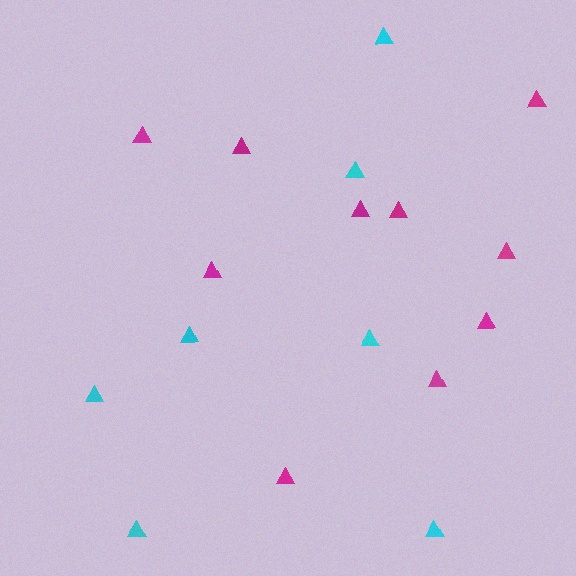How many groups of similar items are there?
There are 2 groups: one group of cyan triangles (7) and one group of magenta triangles (10).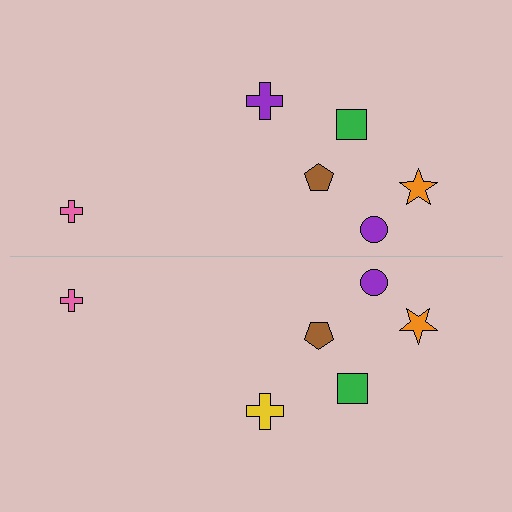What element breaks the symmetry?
The yellow cross on the bottom side breaks the symmetry — its mirror counterpart is purple.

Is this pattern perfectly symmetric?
No, the pattern is not perfectly symmetric. The yellow cross on the bottom side breaks the symmetry — its mirror counterpart is purple.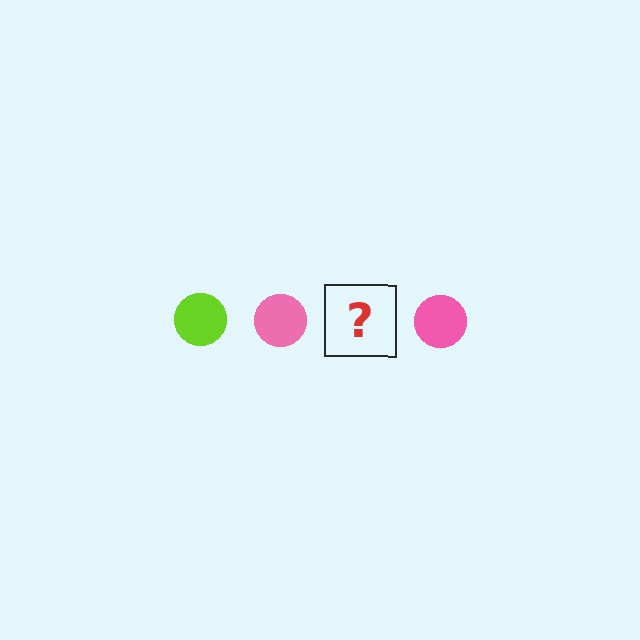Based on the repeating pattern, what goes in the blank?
The blank should be a lime circle.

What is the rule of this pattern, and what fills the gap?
The rule is that the pattern cycles through lime, pink circles. The gap should be filled with a lime circle.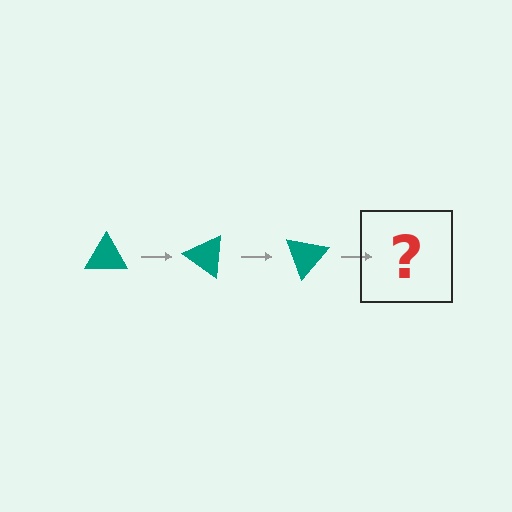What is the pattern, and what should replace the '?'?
The pattern is that the triangle rotates 35 degrees each step. The '?' should be a teal triangle rotated 105 degrees.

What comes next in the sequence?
The next element should be a teal triangle rotated 105 degrees.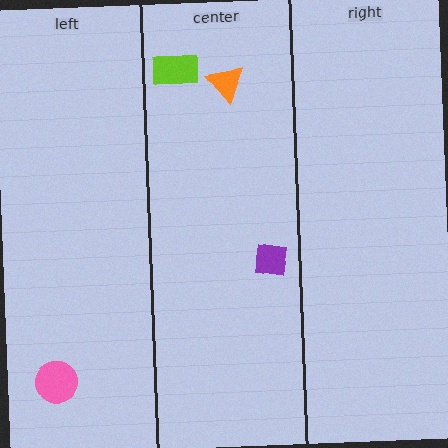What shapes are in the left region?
The pink circle.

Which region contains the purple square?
The center region.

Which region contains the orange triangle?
The center region.